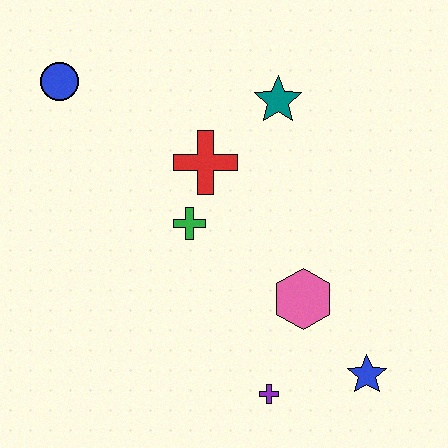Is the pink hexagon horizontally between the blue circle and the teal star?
No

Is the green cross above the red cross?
No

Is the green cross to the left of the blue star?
Yes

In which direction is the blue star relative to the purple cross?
The blue star is to the right of the purple cross.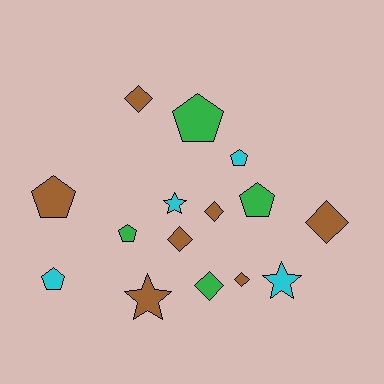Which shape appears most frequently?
Pentagon, with 6 objects.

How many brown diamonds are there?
There are 5 brown diamonds.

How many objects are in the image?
There are 15 objects.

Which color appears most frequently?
Brown, with 7 objects.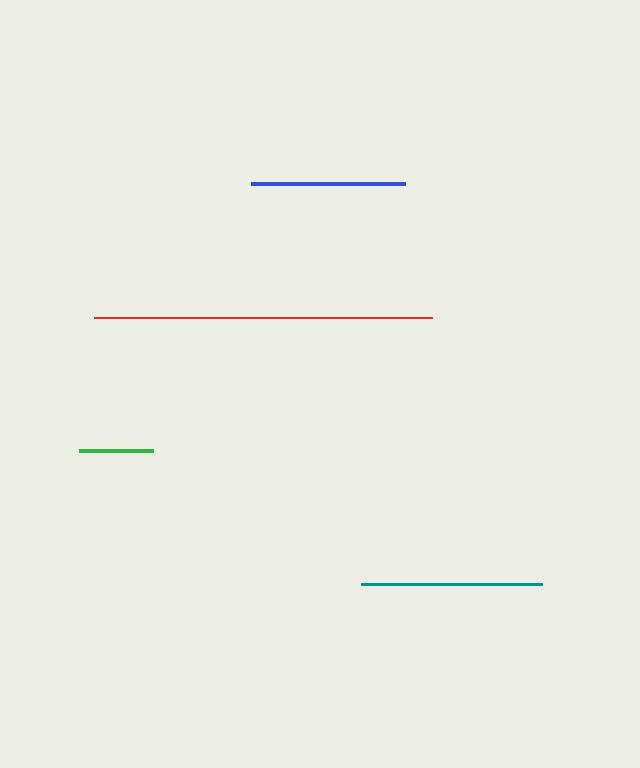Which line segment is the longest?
The red line is the longest at approximately 339 pixels.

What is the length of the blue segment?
The blue segment is approximately 154 pixels long.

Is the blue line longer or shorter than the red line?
The red line is longer than the blue line.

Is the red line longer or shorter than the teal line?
The red line is longer than the teal line.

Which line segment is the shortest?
The green line is the shortest at approximately 75 pixels.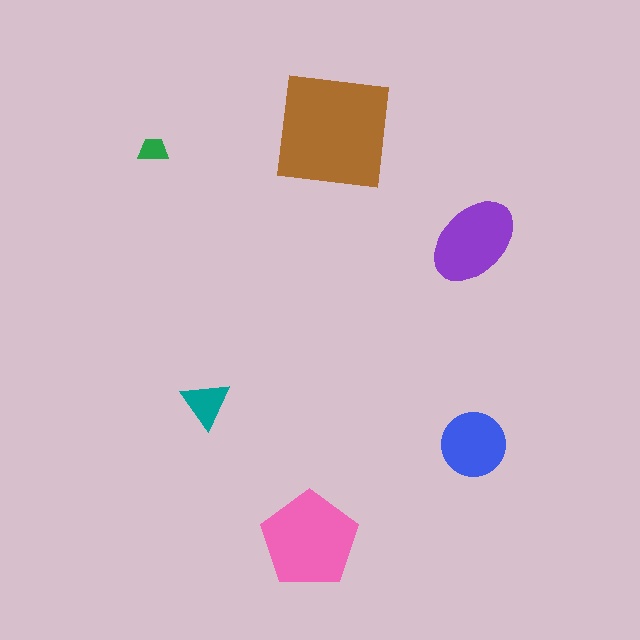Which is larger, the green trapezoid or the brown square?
The brown square.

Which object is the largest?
The brown square.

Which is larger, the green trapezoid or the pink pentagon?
The pink pentagon.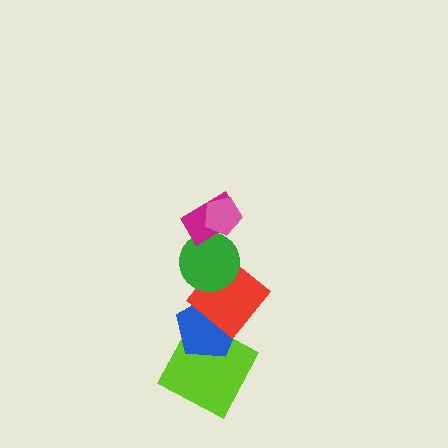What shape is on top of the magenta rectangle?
The pink pentagon is on top of the magenta rectangle.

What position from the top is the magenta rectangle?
The magenta rectangle is 2nd from the top.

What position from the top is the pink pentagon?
The pink pentagon is 1st from the top.